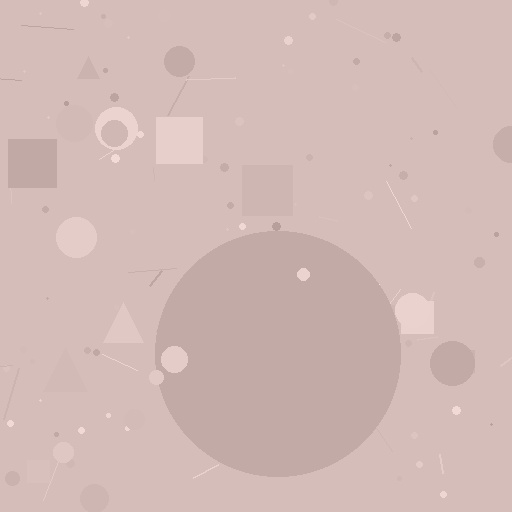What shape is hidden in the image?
A circle is hidden in the image.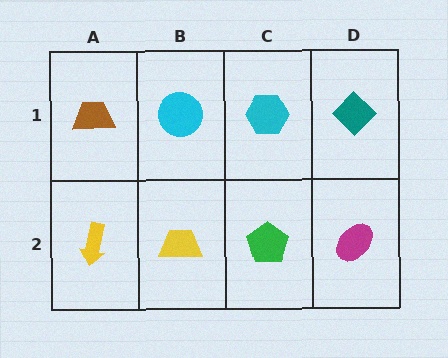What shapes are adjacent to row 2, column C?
A cyan hexagon (row 1, column C), a yellow trapezoid (row 2, column B), a magenta ellipse (row 2, column D).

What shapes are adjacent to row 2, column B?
A cyan circle (row 1, column B), a yellow arrow (row 2, column A), a green pentagon (row 2, column C).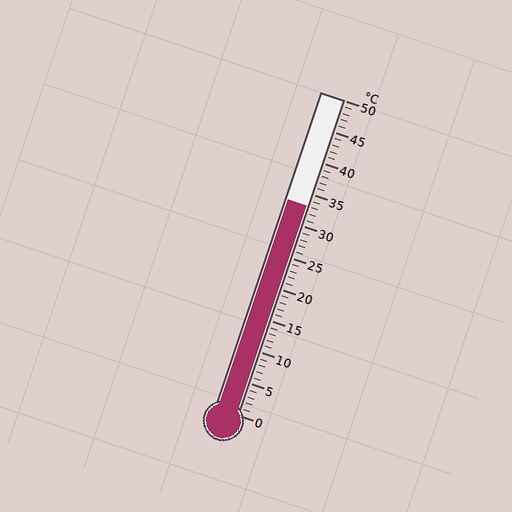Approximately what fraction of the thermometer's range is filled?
The thermometer is filled to approximately 65% of its range.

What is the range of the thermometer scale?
The thermometer scale ranges from 0°C to 50°C.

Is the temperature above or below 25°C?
The temperature is above 25°C.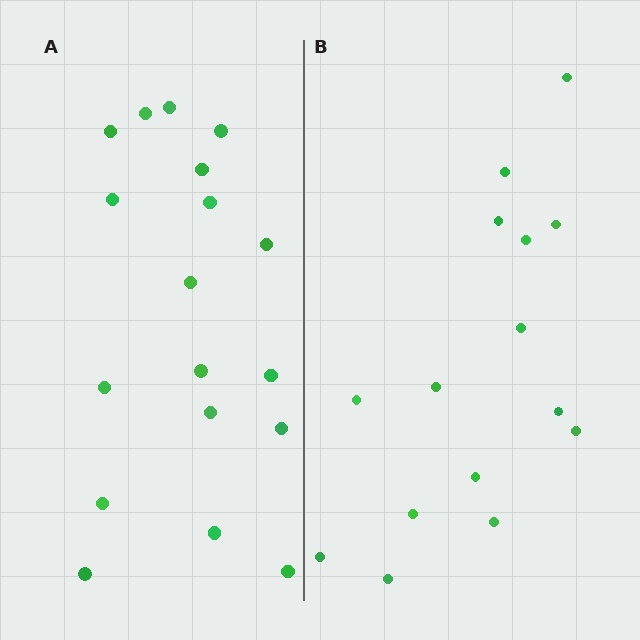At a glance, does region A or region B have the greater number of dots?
Region A (the left region) has more dots.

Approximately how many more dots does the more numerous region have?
Region A has just a few more — roughly 2 or 3 more dots than region B.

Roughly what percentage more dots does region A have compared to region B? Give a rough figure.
About 20% more.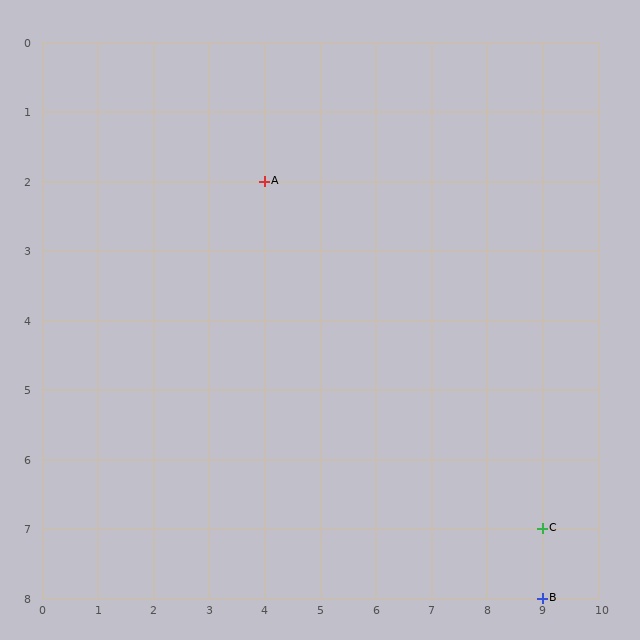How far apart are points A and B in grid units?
Points A and B are 5 columns and 6 rows apart (about 7.8 grid units diagonally).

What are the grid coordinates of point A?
Point A is at grid coordinates (4, 2).